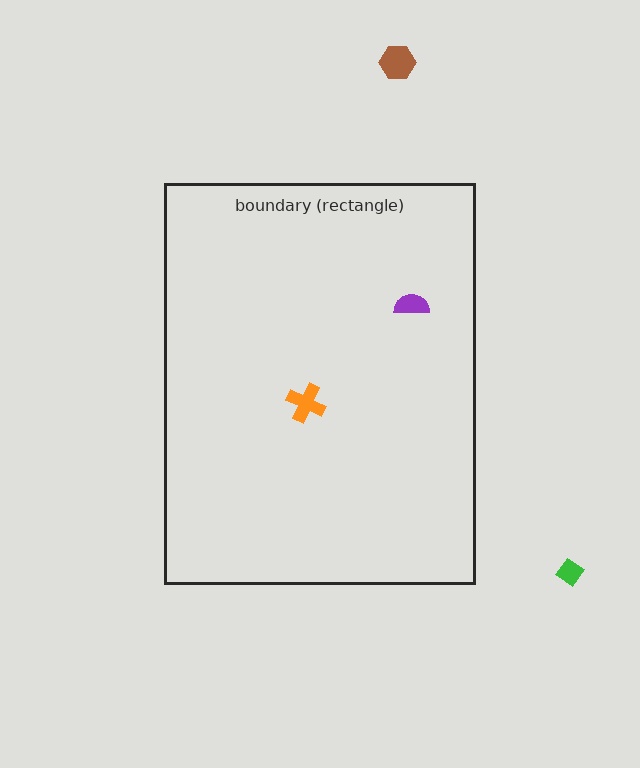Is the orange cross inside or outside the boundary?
Inside.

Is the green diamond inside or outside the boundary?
Outside.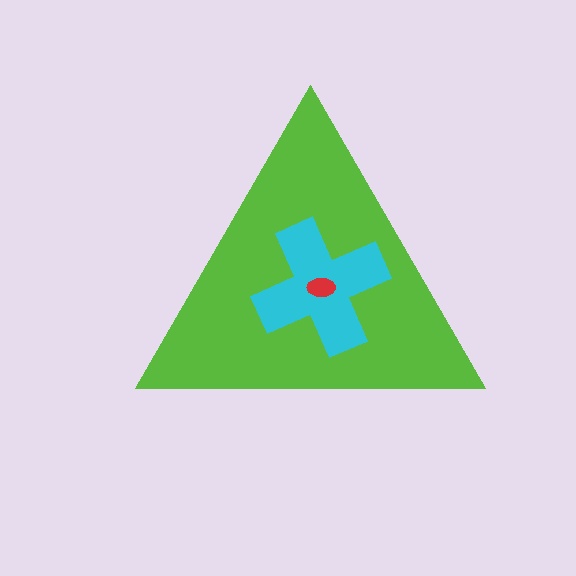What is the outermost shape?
The lime triangle.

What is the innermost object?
The red ellipse.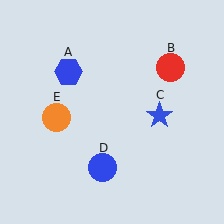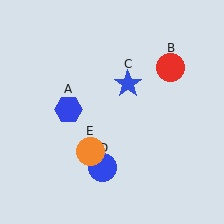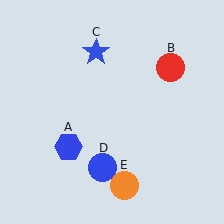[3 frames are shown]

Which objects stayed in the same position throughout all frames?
Red circle (object B) and blue circle (object D) remained stationary.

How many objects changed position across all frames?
3 objects changed position: blue hexagon (object A), blue star (object C), orange circle (object E).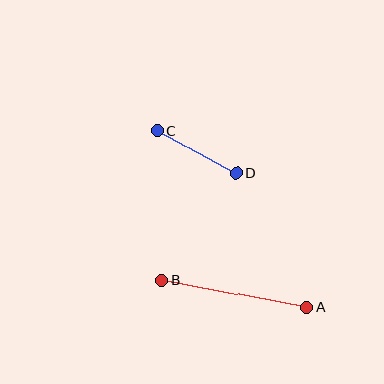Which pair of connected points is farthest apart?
Points A and B are farthest apart.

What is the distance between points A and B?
The distance is approximately 147 pixels.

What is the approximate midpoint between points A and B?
The midpoint is at approximately (234, 294) pixels.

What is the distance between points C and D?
The distance is approximately 89 pixels.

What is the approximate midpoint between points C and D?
The midpoint is at approximately (197, 152) pixels.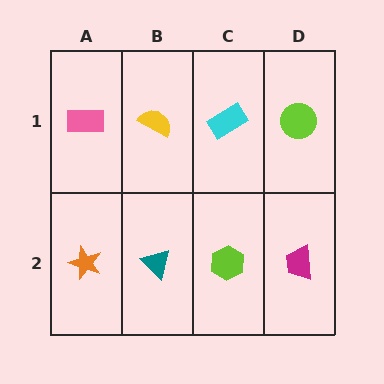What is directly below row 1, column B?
A teal triangle.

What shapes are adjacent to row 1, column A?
An orange star (row 2, column A), a yellow semicircle (row 1, column B).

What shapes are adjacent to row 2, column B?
A yellow semicircle (row 1, column B), an orange star (row 2, column A), a lime hexagon (row 2, column C).